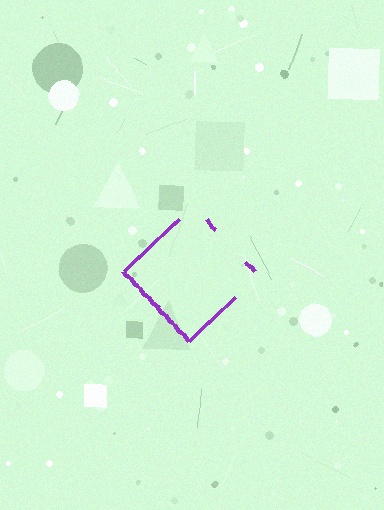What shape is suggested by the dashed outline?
The dashed outline suggests a diamond.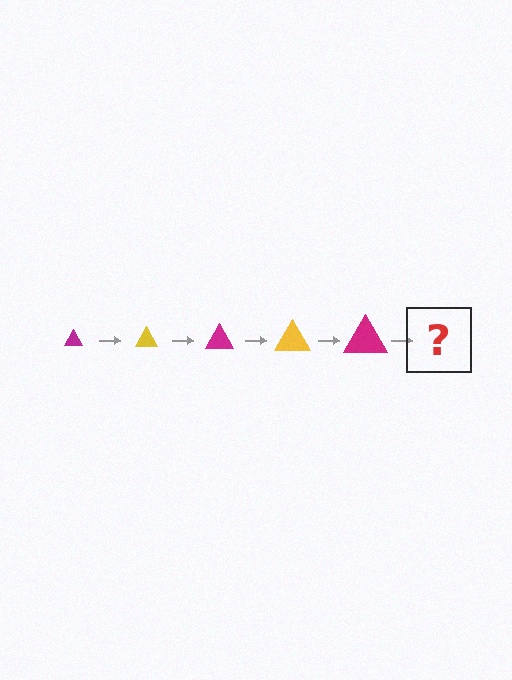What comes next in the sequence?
The next element should be a yellow triangle, larger than the previous one.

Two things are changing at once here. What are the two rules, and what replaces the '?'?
The two rules are that the triangle grows larger each step and the color cycles through magenta and yellow. The '?' should be a yellow triangle, larger than the previous one.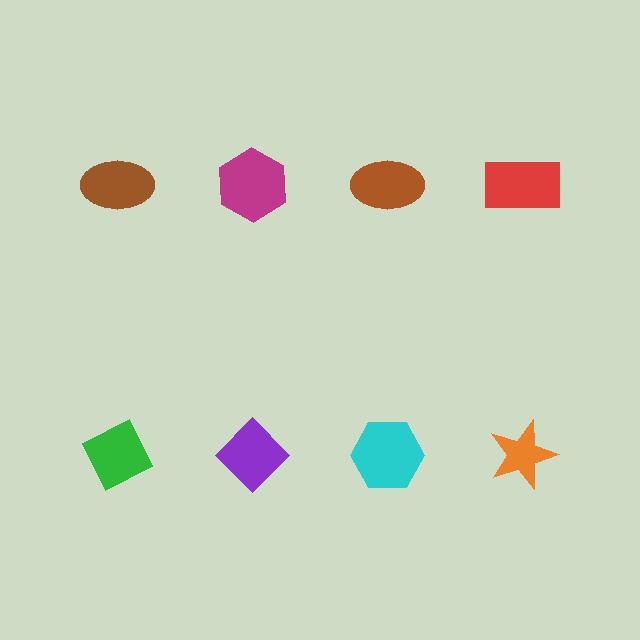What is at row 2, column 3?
A cyan hexagon.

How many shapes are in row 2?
4 shapes.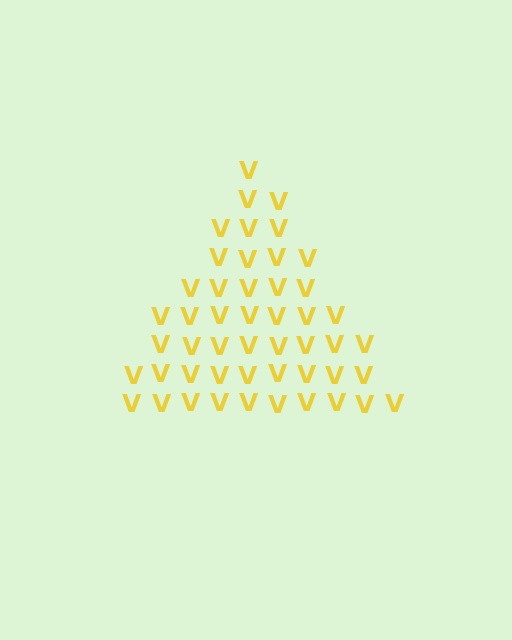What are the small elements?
The small elements are letter V's.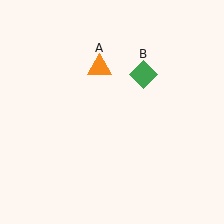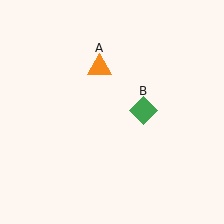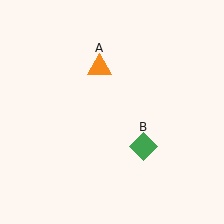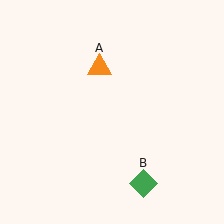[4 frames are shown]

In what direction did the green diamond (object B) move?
The green diamond (object B) moved down.